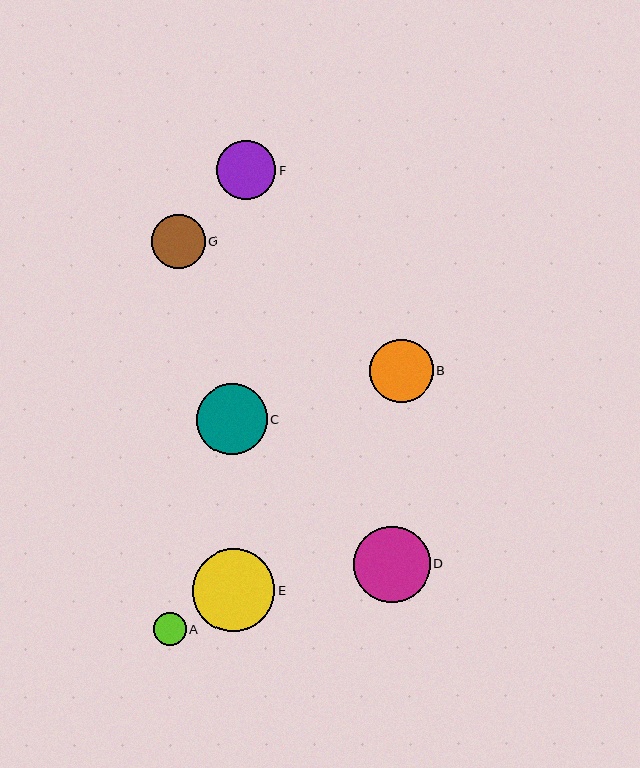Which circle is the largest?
Circle E is the largest with a size of approximately 82 pixels.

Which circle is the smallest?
Circle A is the smallest with a size of approximately 33 pixels.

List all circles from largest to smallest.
From largest to smallest: E, D, C, B, F, G, A.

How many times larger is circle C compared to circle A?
Circle C is approximately 2.1 times the size of circle A.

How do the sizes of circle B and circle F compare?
Circle B and circle F are approximately the same size.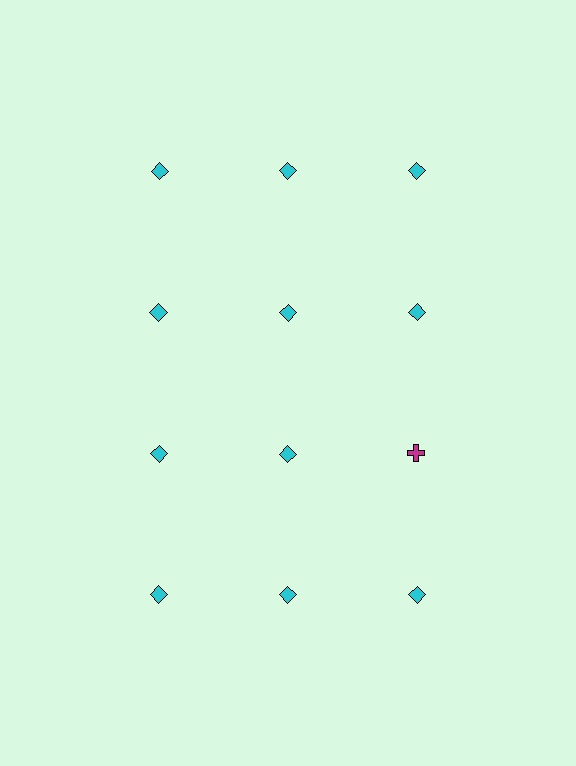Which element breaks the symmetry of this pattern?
The magenta cross in the third row, center column breaks the symmetry. All other shapes are cyan diamonds.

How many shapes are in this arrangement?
There are 12 shapes arranged in a grid pattern.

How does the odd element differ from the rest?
It differs in both color (magenta instead of cyan) and shape (cross instead of diamond).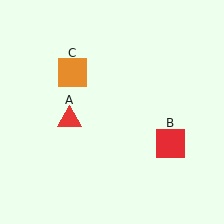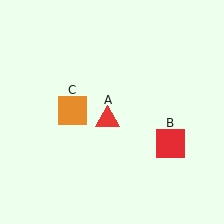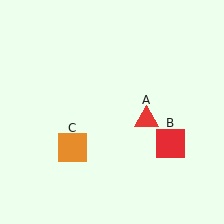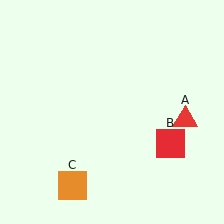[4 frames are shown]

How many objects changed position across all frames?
2 objects changed position: red triangle (object A), orange square (object C).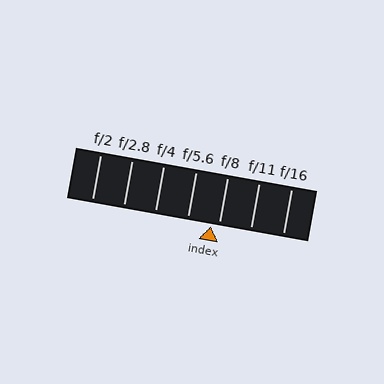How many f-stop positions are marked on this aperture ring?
There are 7 f-stop positions marked.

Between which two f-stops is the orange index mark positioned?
The index mark is between f/5.6 and f/8.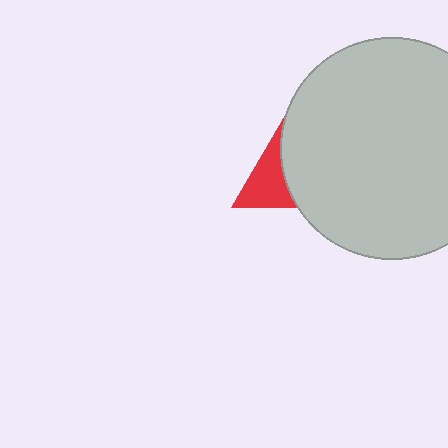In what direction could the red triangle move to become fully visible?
The red triangle could move left. That would shift it out from behind the light gray circle entirely.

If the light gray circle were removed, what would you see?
You would see the complete red triangle.